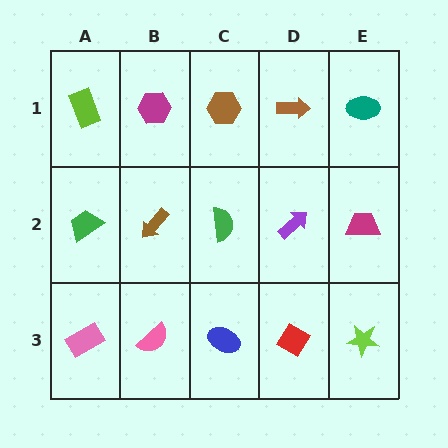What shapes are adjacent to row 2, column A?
A lime rectangle (row 1, column A), a pink rectangle (row 3, column A), a brown arrow (row 2, column B).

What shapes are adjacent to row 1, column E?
A magenta trapezoid (row 2, column E), a brown arrow (row 1, column D).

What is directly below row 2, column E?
A lime star.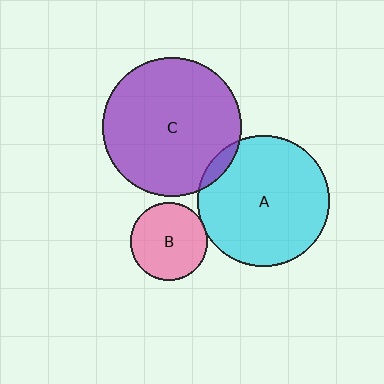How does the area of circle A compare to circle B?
Approximately 2.9 times.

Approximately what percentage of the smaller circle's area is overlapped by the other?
Approximately 5%.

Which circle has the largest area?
Circle C (purple).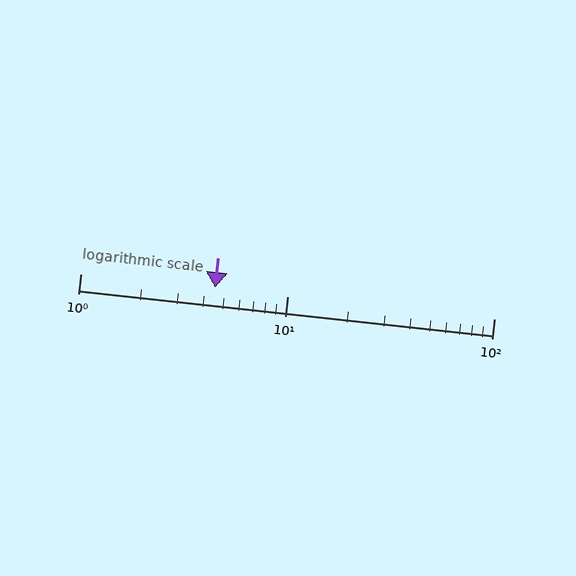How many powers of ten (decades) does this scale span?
The scale spans 2 decades, from 1 to 100.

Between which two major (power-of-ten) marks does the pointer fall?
The pointer is between 1 and 10.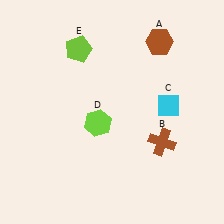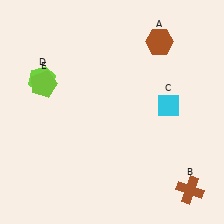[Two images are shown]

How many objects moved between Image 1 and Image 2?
3 objects moved between the two images.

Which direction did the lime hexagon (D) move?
The lime hexagon (D) moved left.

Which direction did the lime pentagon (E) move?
The lime pentagon (E) moved left.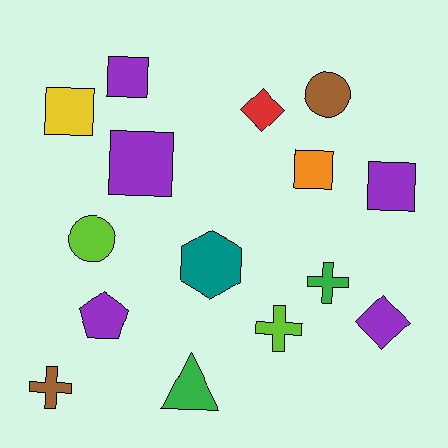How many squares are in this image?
There are 5 squares.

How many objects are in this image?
There are 15 objects.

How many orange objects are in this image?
There is 1 orange object.